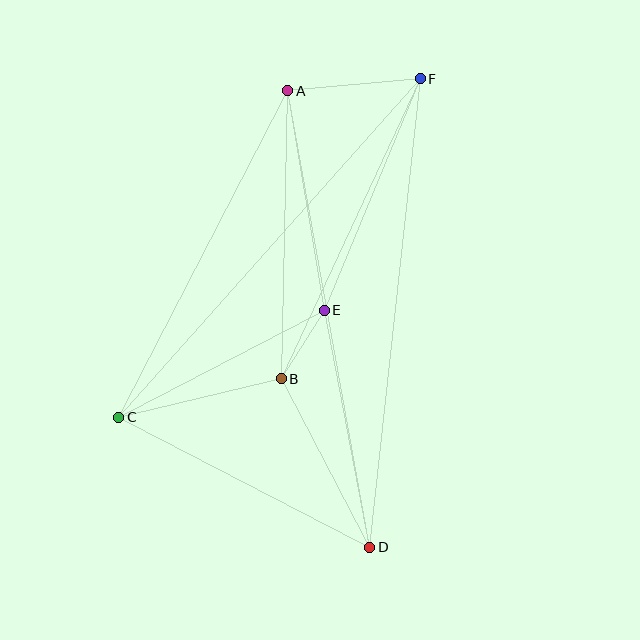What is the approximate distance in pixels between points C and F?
The distance between C and F is approximately 453 pixels.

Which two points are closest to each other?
Points B and E are closest to each other.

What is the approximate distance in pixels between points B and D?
The distance between B and D is approximately 190 pixels.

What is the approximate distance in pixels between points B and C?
The distance between B and C is approximately 167 pixels.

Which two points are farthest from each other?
Points D and F are farthest from each other.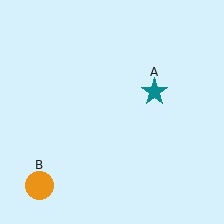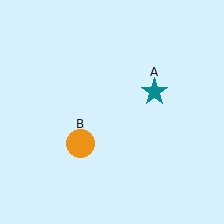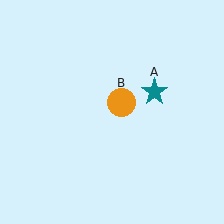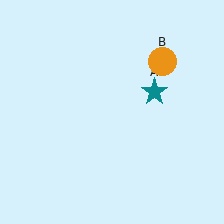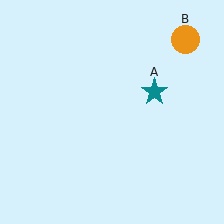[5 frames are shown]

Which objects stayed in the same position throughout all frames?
Teal star (object A) remained stationary.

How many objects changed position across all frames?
1 object changed position: orange circle (object B).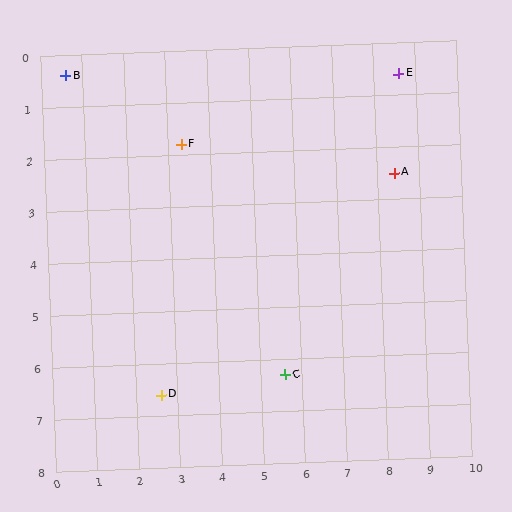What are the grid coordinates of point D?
Point D is at approximately (2.6, 6.6).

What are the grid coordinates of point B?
Point B is at approximately (0.6, 0.4).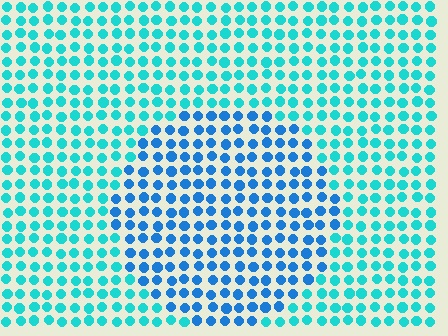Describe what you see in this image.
The image is filled with small cyan elements in a uniform arrangement. A circle-shaped region is visible where the elements are tinted to a slightly different hue, forming a subtle color boundary.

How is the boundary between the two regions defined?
The boundary is defined purely by a slight shift in hue (about 31 degrees). Spacing, size, and orientation are identical on both sides.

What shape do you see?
I see a circle.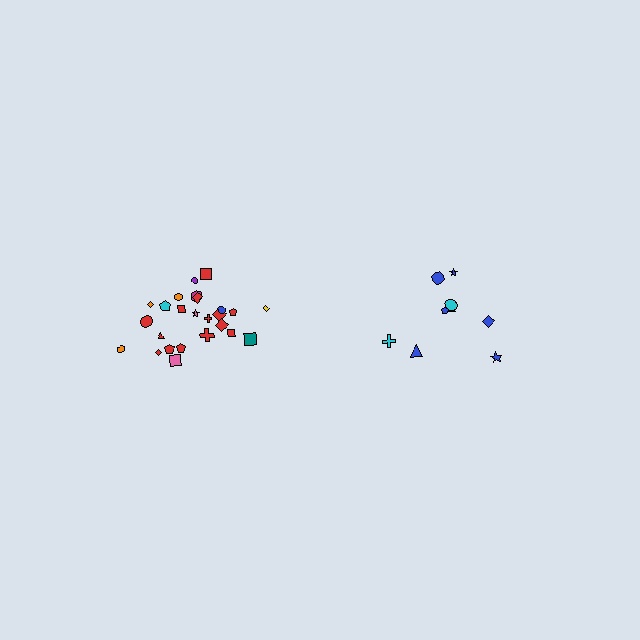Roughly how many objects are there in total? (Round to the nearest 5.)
Roughly 35 objects in total.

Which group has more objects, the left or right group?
The left group.